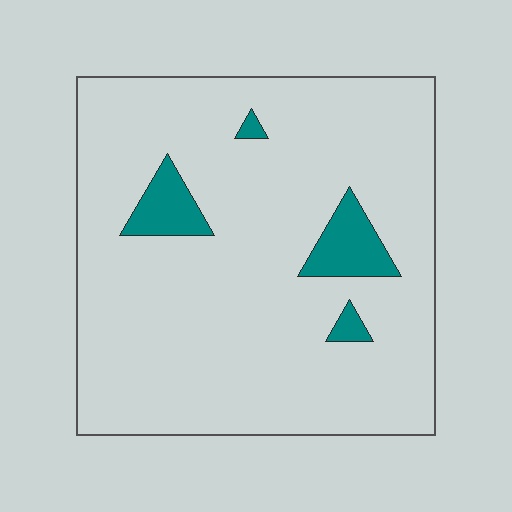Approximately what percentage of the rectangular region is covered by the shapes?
Approximately 10%.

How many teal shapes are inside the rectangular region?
4.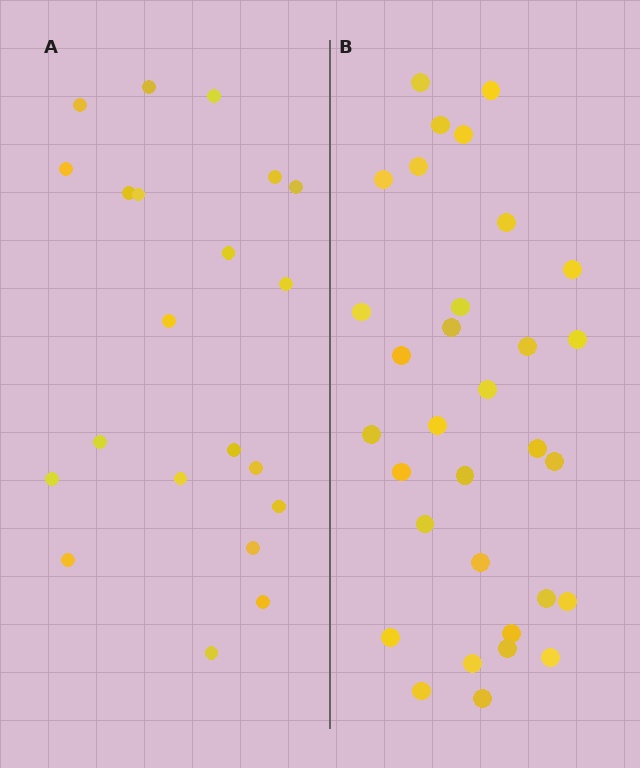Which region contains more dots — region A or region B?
Region B (the right region) has more dots.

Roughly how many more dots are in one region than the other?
Region B has roughly 12 or so more dots than region A.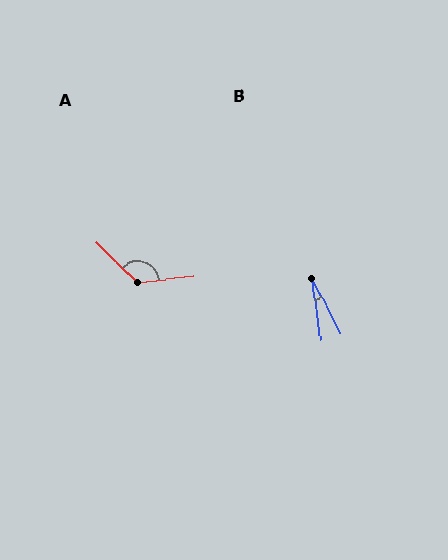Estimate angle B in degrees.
Approximately 19 degrees.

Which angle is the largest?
A, at approximately 129 degrees.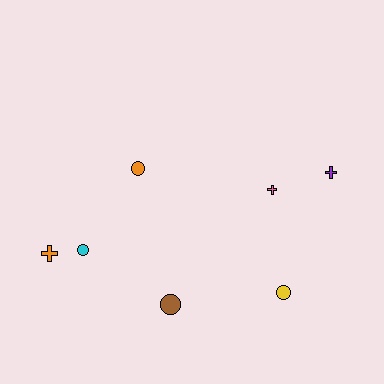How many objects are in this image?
There are 7 objects.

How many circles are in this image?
There are 4 circles.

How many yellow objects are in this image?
There is 1 yellow object.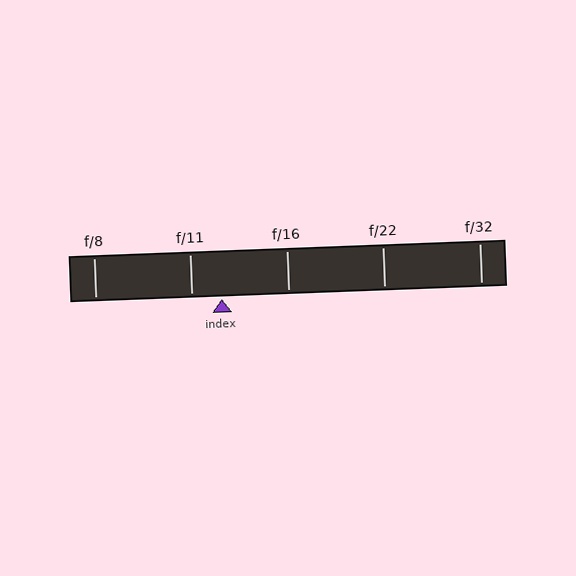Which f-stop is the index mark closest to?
The index mark is closest to f/11.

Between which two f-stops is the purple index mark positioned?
The index mark is between f/11 and f/16.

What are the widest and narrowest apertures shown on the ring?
The widest aperture shown is f/8 and the narrowest is f/32.